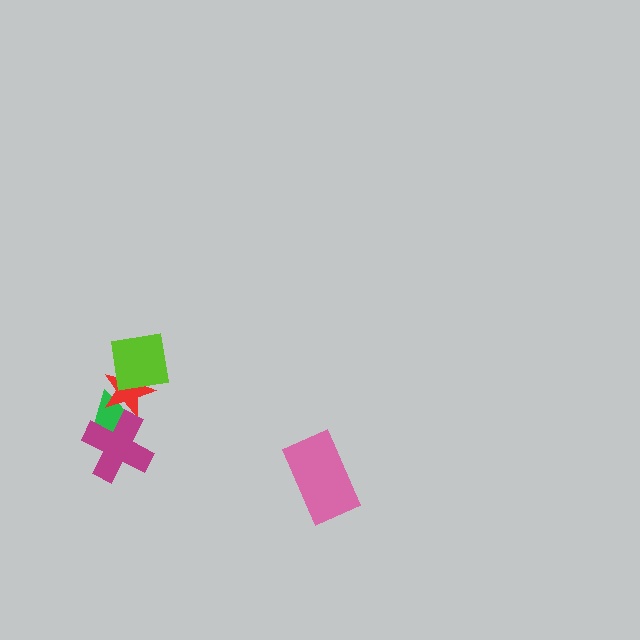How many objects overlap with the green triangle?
2 objects overlap with the green triangle.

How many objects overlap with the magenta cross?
2 objects overlap with the magenta cross.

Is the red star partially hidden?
Yes, it is partially covered by another shape.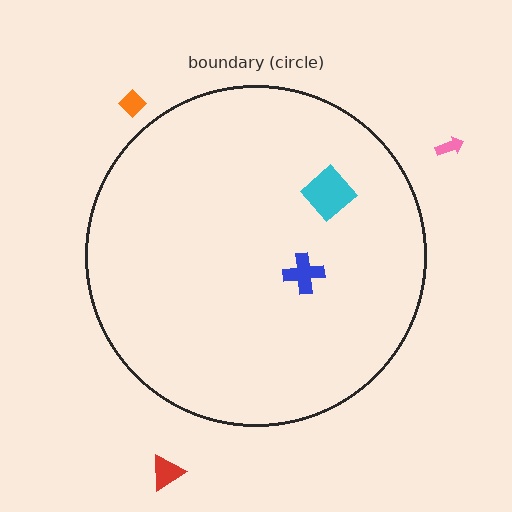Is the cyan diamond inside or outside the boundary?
Inside.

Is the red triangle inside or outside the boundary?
Outside.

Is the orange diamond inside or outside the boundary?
Outside.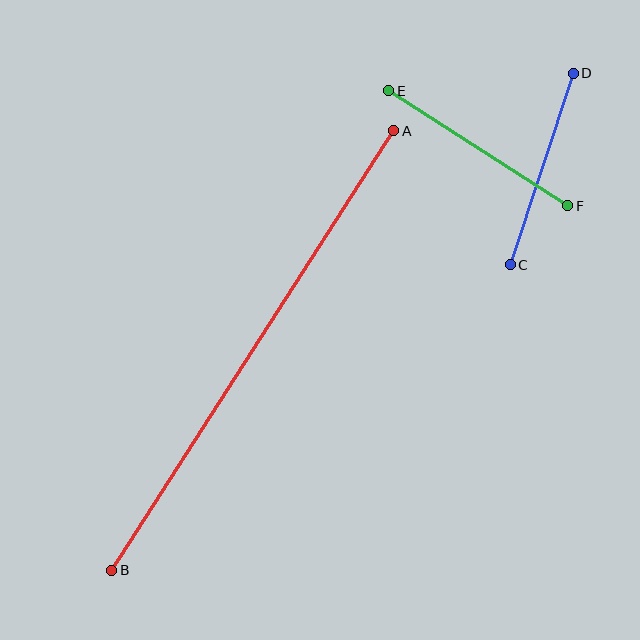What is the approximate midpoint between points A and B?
The midpoint is at approximately (253, 351) pixels.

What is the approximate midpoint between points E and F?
The midpoint is at approximately (478, 148) pixels.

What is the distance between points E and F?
The distance is approximately 212 pixels.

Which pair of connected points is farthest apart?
Points A and B are farthest apart.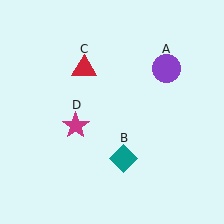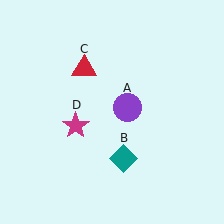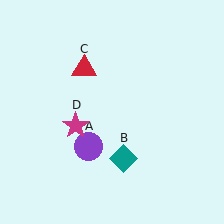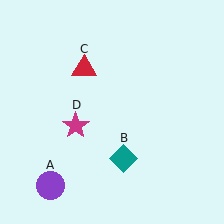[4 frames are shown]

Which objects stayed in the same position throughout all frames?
Teal diamond (object B) and red triangle (object C) and magenta star (object D) remained stationary.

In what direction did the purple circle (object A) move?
The purple circle (object A) moved down and to the left.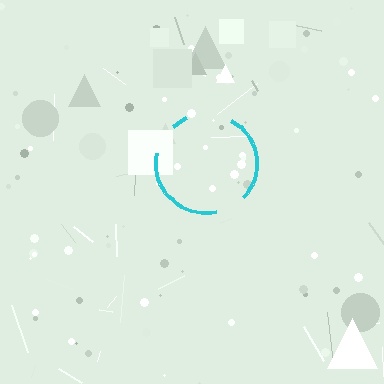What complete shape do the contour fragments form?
The contour fragments form a circle.